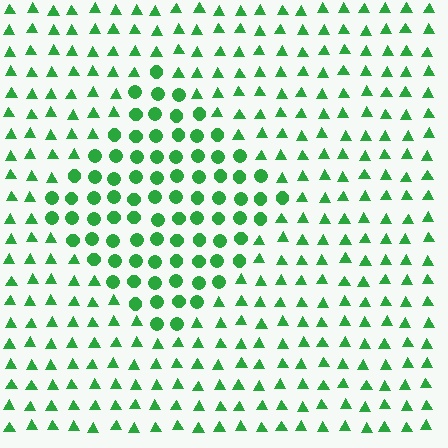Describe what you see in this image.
The image is filled with small green elements arranged in a uniform grid. A diamond-shaped region contains circles, while the surrounding area contains triangles. The boundary is defined purely by the change in element shape.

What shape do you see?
I see a diamond.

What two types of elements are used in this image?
The image uses circles inside the diamond region and triangles outside it.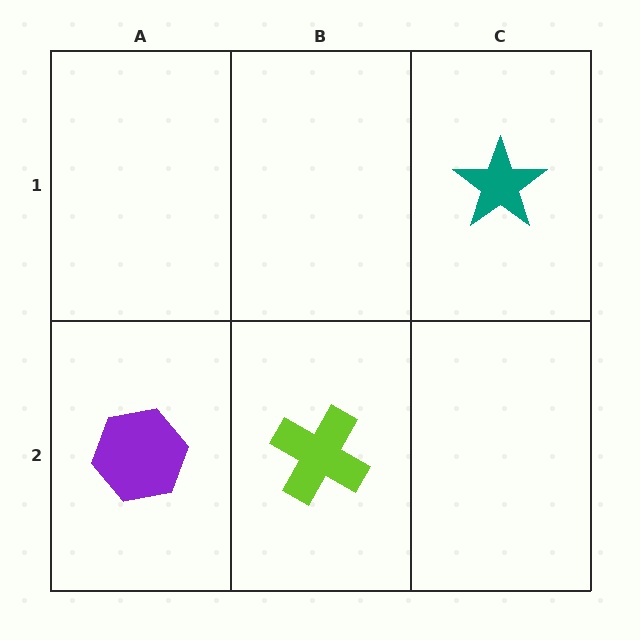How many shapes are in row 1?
1 shape.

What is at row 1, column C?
A teal star.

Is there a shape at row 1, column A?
No, that cell is empty.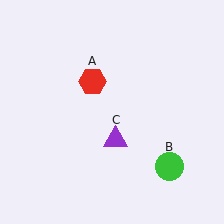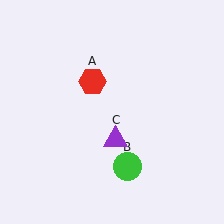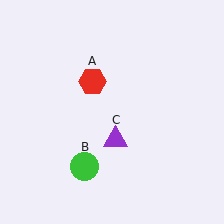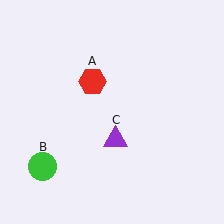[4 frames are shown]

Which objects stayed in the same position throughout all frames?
Red hexagon (object A) and purple triangle (object C) remained stationary.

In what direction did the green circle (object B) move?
The green circle (object B) moved left.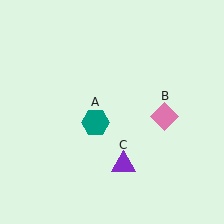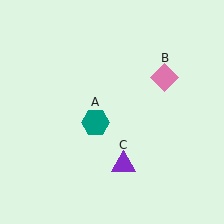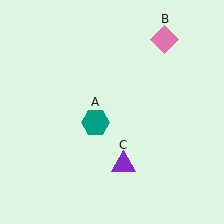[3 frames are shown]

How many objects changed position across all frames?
1 object changed position: pink diamond (object B).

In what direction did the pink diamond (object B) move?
The pink diamond (object B) moved up.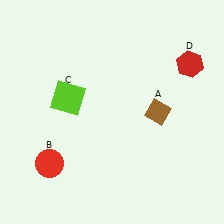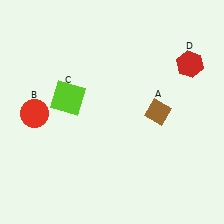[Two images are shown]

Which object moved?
The red circle (B) moved up.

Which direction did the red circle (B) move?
The red circle (B) moved up.